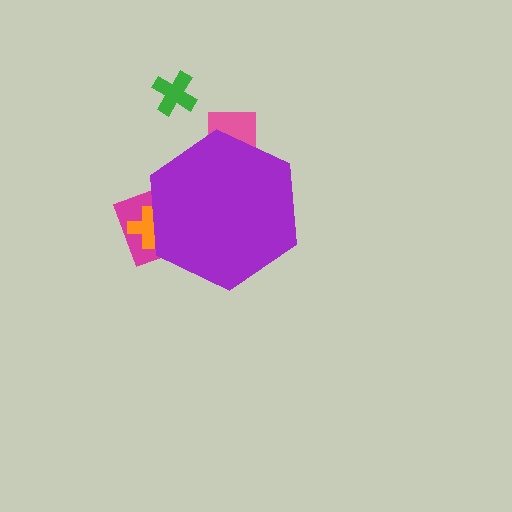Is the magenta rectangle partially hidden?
Yes, the magenta rectangle is partially hidden behind the purple hexagon.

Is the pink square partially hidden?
Yes, the pink square is partially hidden behind the purple hexagon.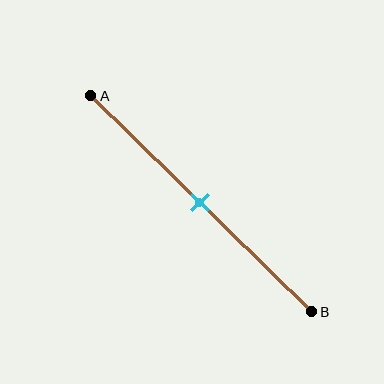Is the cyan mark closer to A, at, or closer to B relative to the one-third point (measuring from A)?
The cyan mark is closer to point B than the one-third point of segment AB.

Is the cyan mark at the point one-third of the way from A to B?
No, the mark is at about 50% from A, not at the 33% one-third point.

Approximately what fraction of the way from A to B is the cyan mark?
The cyan mark is approximately 50% of the way from A to B.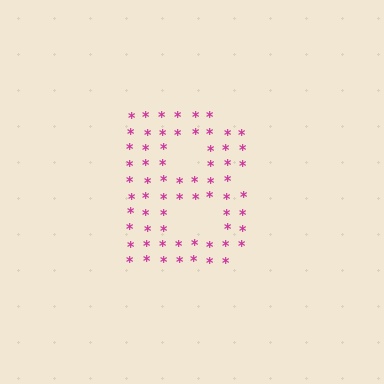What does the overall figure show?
The overall figure shows the letter B.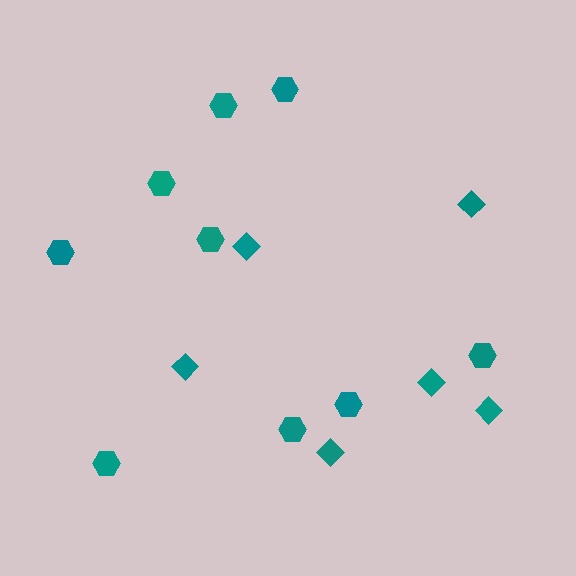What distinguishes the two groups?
There are 2 groups: one group of hexagons (9) and one group of diamonds (6).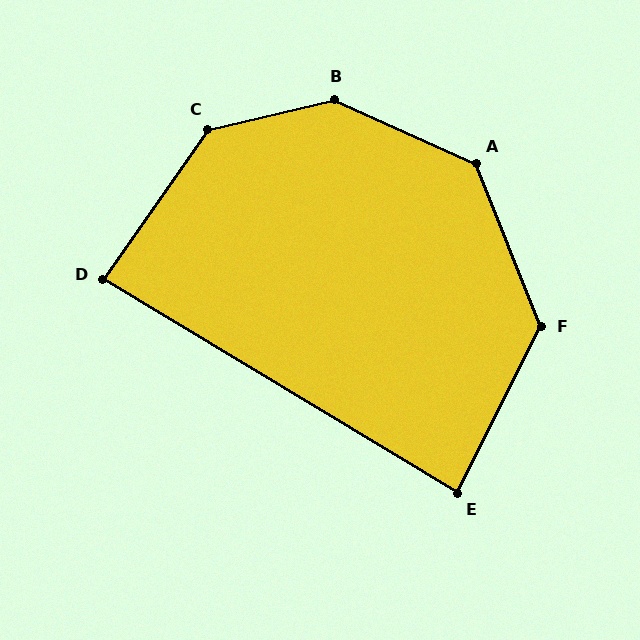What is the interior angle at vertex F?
Approximately 132 degrees (obtuse).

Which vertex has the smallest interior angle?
E, at approximately 86 degrees.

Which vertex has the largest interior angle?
B, at approximately 142 degrees.